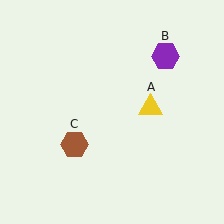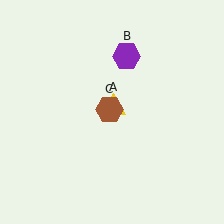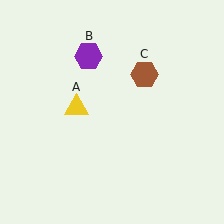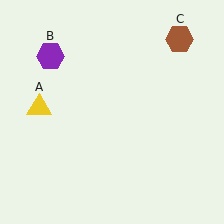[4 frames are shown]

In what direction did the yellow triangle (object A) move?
The yellow triangle (object A) moved left.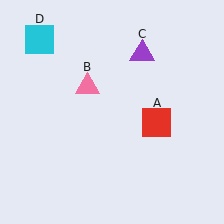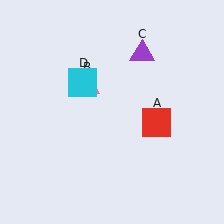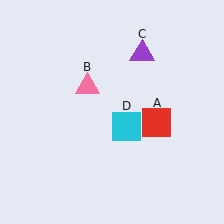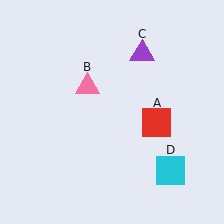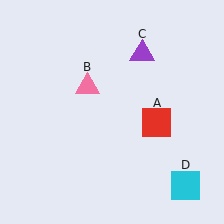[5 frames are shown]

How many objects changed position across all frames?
1 object changed position: cyan square (object D).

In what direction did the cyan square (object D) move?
The cyan square (object D) moved down and to the right.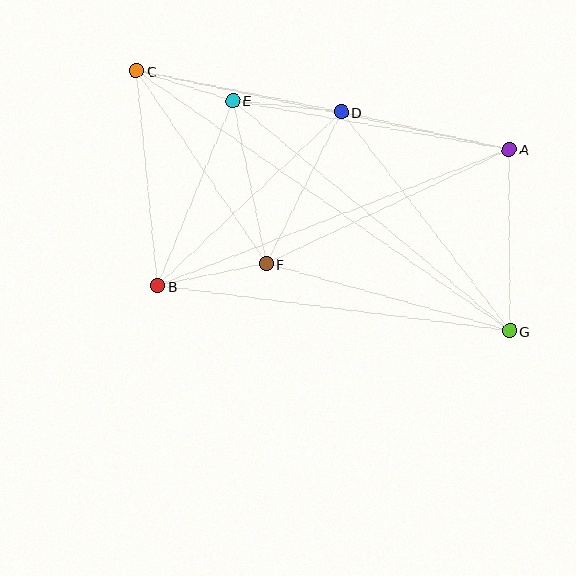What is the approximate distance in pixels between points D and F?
The distance between D and F is approximately 169 pixels.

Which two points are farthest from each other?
Points C and G are farthest from each other.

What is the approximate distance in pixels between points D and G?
The distance between D and G is approximately 276 pixels.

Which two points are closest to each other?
Points C and E are closest to each other.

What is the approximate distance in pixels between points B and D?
The distance between B and D is approximately 253 pixels.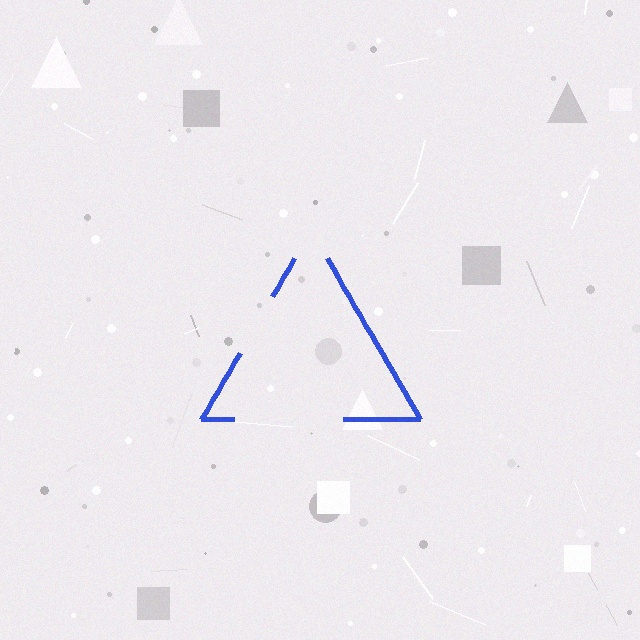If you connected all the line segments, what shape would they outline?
They would outline a triangle.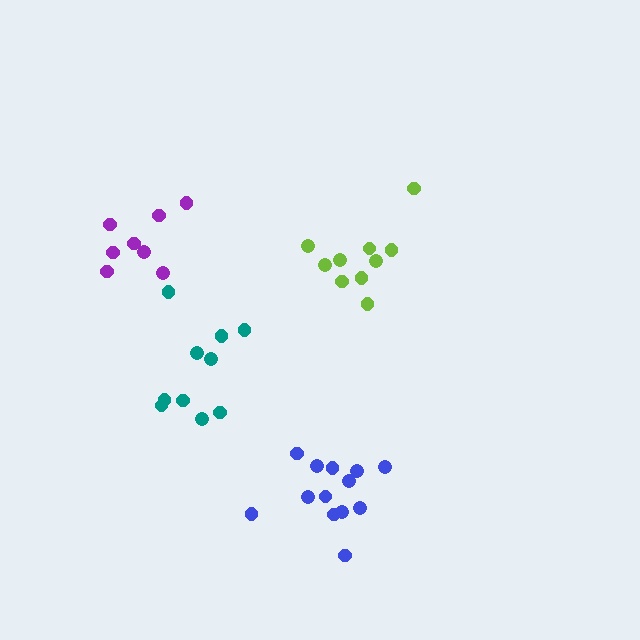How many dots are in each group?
Group 1: 13 dots, Group 2: 10 dots, Group 3: 8 dots, Group 4: 10 dots (41 total).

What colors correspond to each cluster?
The clusters are colored: blue, lime, purple, teal.